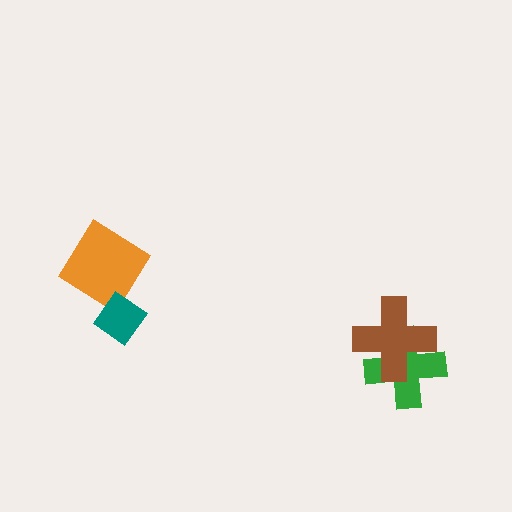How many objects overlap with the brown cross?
1 object overlaps with the brown cross.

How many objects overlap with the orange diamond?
1 object overlaps with the orange diamond.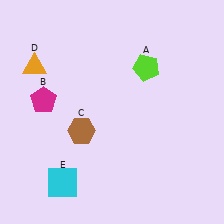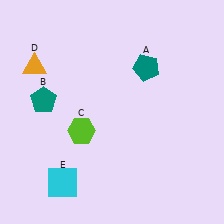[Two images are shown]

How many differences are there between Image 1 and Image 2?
There are 3 differences between the two images.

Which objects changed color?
A changed from lime to teal. B changed from magenta to teal. C changed from brown to lime.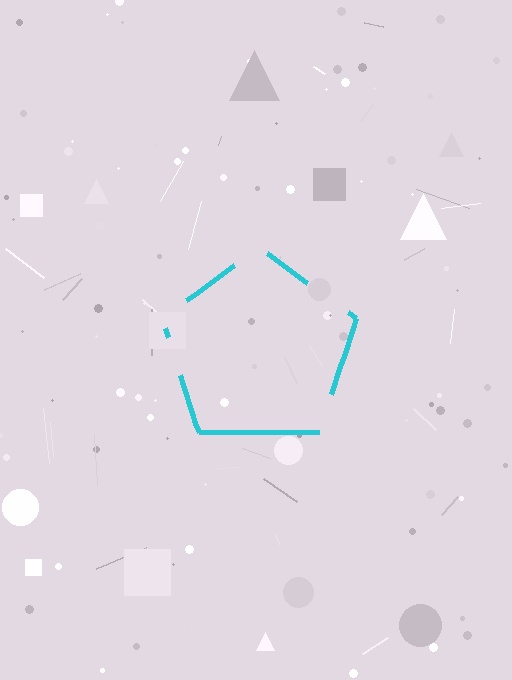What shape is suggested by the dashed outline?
The dashed outline suggests a pentagon.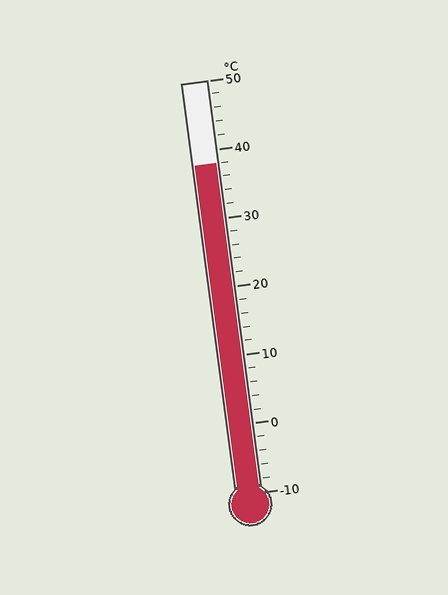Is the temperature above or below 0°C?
The temperature is above 0°C.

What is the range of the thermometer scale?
The thermometer scale ranges from -10°C to 50°C.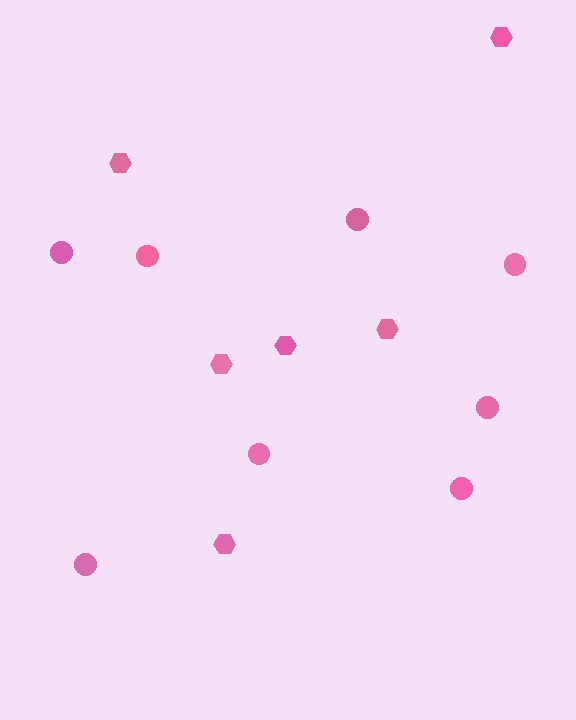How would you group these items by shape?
There are 2 groups: one group of circles (8) and one group of hexagons (6).